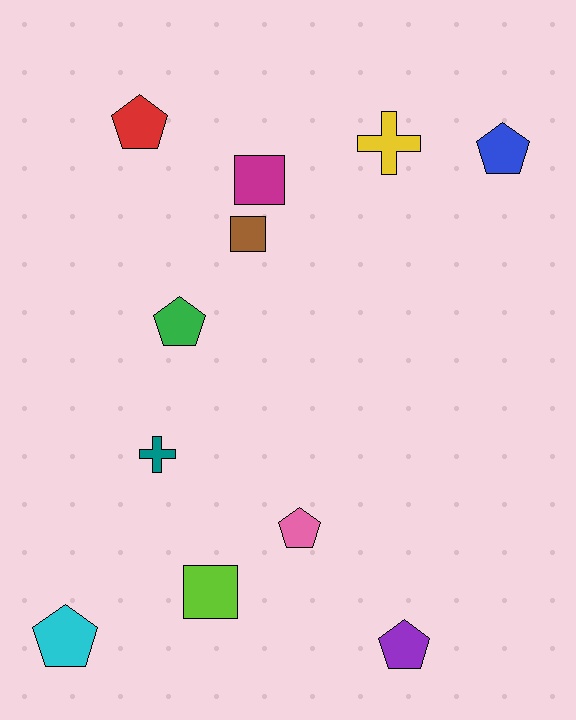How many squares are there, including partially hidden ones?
There are 3 squares.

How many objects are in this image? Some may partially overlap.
There are 11 objects.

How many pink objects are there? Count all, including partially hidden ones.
There is 1 pink object.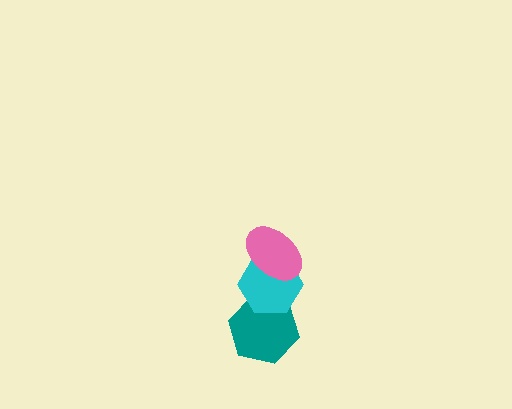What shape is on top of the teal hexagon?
The cyan hexagon is on top of the teal hexagon.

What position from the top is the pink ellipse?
The pink ellipse is 1st from the top.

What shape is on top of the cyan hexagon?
The pink ellipse is on top of the cyan hexagon.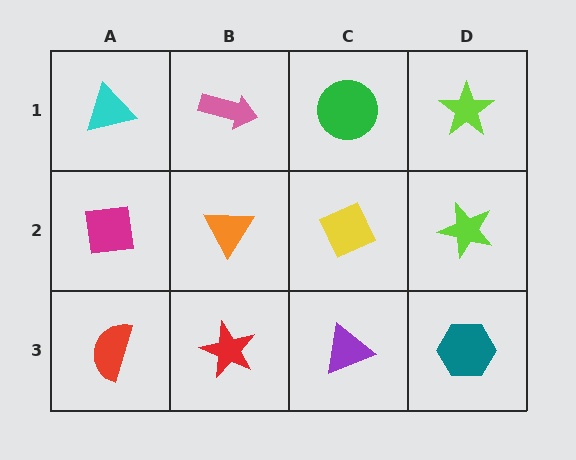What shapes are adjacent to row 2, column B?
A pink arrow (row 1, column B), a red star (row 3, column B), a magenta square (row 2, column A), a yellow diamond (row 2, column C).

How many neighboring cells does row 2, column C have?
4.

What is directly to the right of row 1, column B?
A green circle.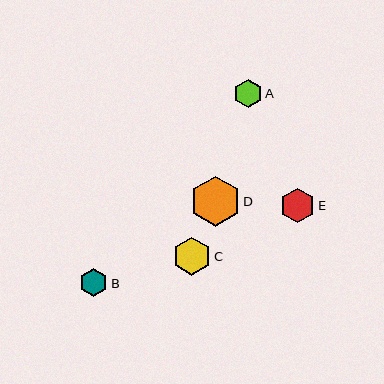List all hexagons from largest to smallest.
From largest to smallest: D, C, E, A, B.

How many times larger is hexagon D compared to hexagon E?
Hexagon D is approximately 1.4 times the size of hexagon E.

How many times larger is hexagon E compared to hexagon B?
Hexagon E is approximately 1.2 times the size of hexagon B.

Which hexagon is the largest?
Hexagon D is the largest with a size of approximately 50 pixels.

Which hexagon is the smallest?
Hexagon B is the smallest with a size of approximately 28 pixels.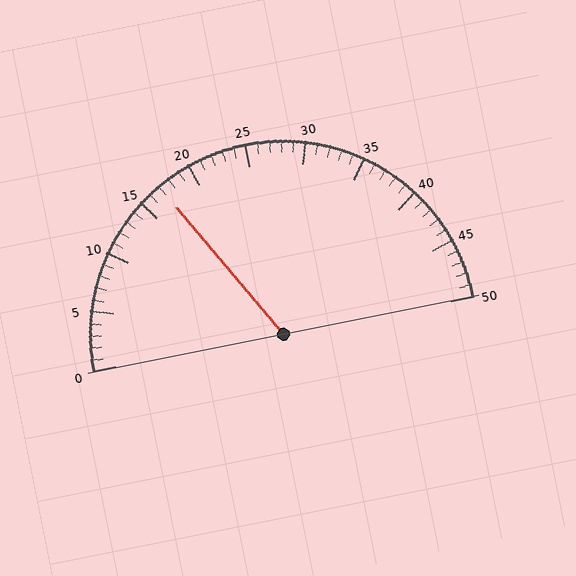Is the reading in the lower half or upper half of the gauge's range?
The reading is in the lower half of the range (0 to 50).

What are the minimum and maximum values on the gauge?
The gauge ranges from 0 to 50.